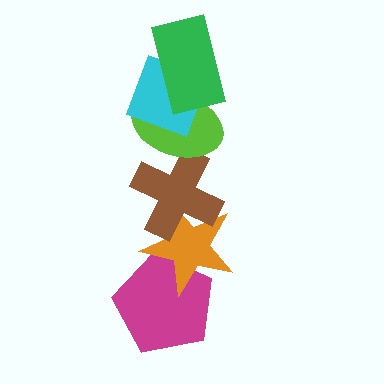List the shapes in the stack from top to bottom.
From top to bottom: the green rectangle, the cyan diamond, the lime ellipse, the brown cross, the orange star, the magenta pentagon.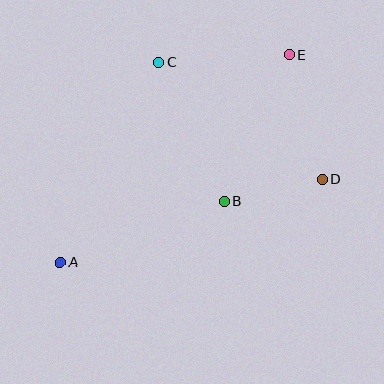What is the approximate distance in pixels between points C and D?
The distance between C and D is approximately 201 pixels.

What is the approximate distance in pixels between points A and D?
The distance between A and D is approximately 275 pixels.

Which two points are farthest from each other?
Points A and E are farthest from each other.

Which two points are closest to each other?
Points B and D are closest to each other.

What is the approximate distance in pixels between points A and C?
The distance between A and C is approximately 223 pixels.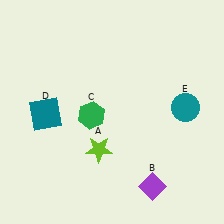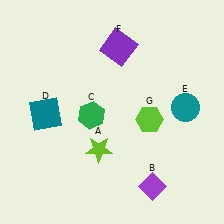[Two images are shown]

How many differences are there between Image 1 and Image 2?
There are 2 differences between the two images.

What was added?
A purple square (F), a lime hexagon (G) were added in Image 2.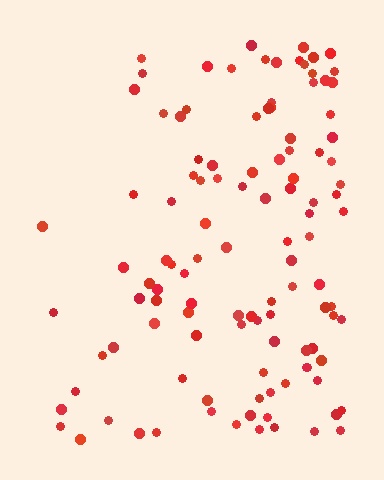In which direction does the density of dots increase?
From left to right, with the right side densest.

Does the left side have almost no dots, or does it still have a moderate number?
Still a moderate number, just noticeably fewer than the right.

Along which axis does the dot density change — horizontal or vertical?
Horizontal.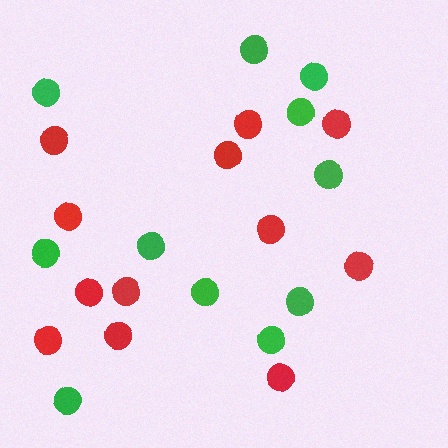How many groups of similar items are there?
There are 2 groups: one group of green circles (11) and one group of red circles (12).